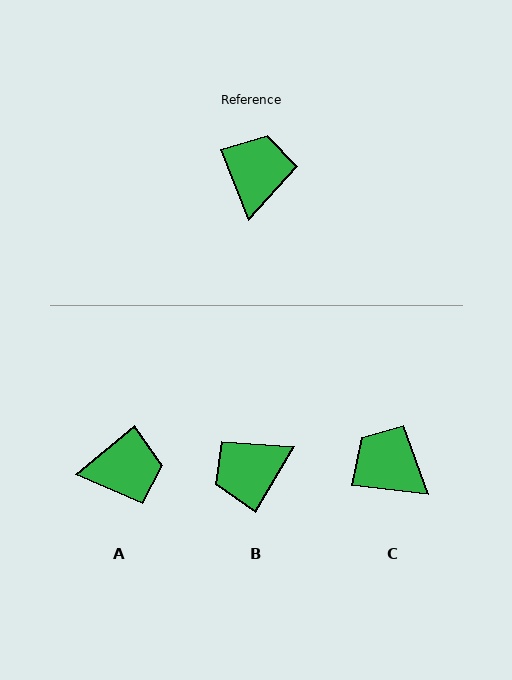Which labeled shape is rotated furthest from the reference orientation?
B, about 128 degrees away.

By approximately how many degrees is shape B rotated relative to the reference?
Approximately 128 degrees counter-clockwise.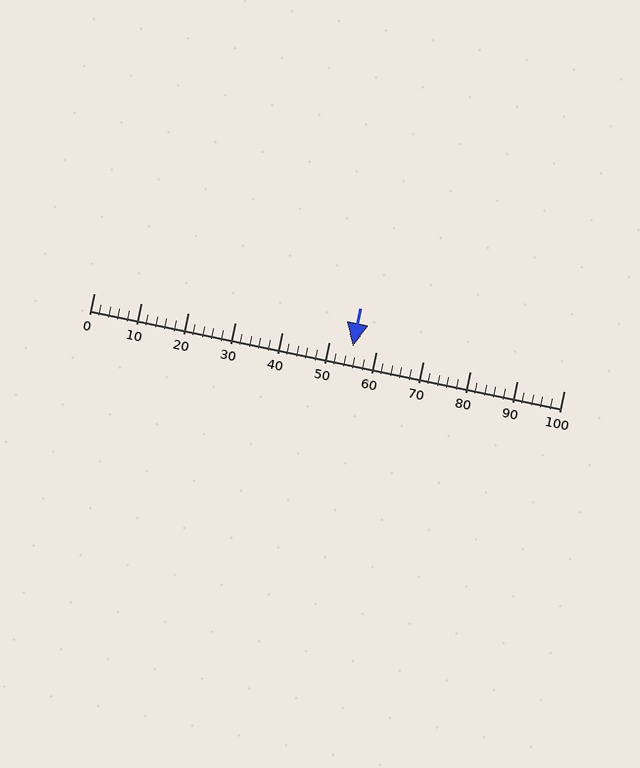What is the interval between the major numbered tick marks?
The major tick marks are spaced 10 units apart.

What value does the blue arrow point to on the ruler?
The blue arrow points to approximately 55.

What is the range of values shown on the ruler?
The ruler shows values from 0 to 100.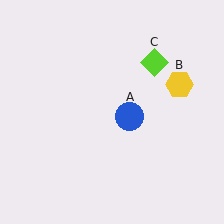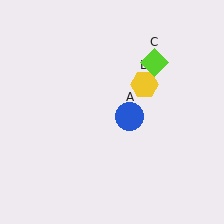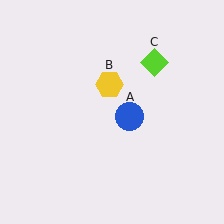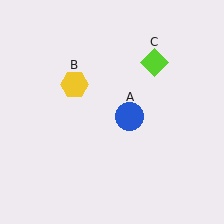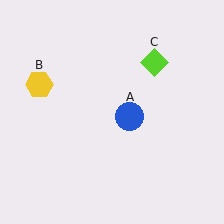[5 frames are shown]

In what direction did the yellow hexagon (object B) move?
The yellow hexagon (object B) moved left.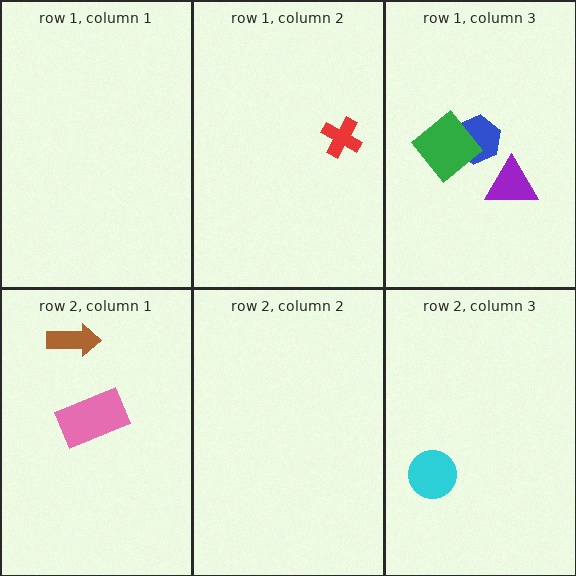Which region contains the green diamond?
The row 1, column 3 region.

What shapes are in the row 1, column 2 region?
The red cross.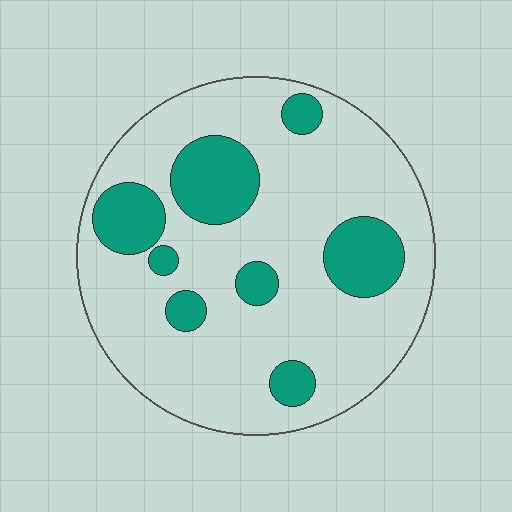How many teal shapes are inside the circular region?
8.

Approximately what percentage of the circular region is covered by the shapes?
Approximately 20%.